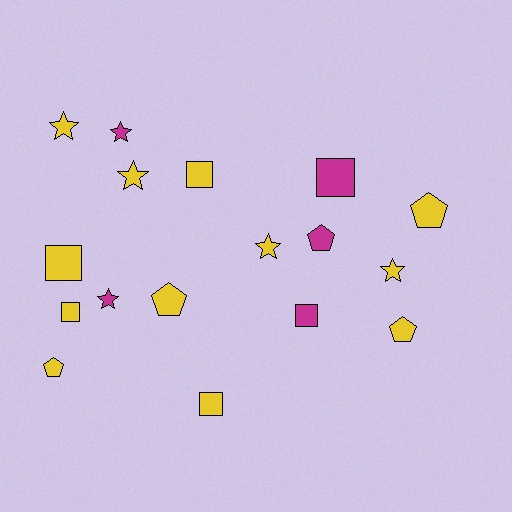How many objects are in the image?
There are 17 objects.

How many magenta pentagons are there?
There is 1 magenta pentagon.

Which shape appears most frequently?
Star, with 6 objects.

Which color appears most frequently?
Yellow, with 12 objects.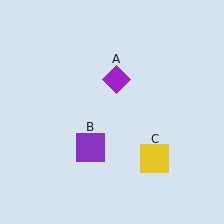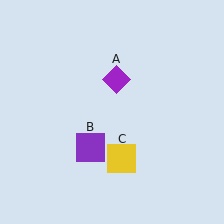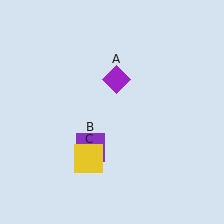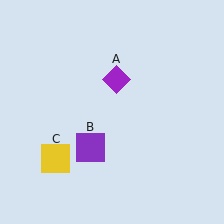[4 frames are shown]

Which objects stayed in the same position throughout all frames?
Purple diamond (object A) and purple square (object B) remained stationary.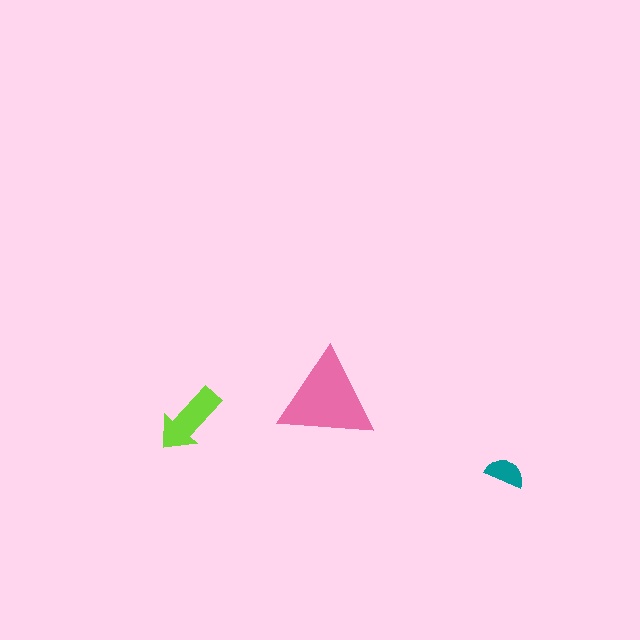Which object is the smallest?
The teal semicircle.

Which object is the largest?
The pink triangle.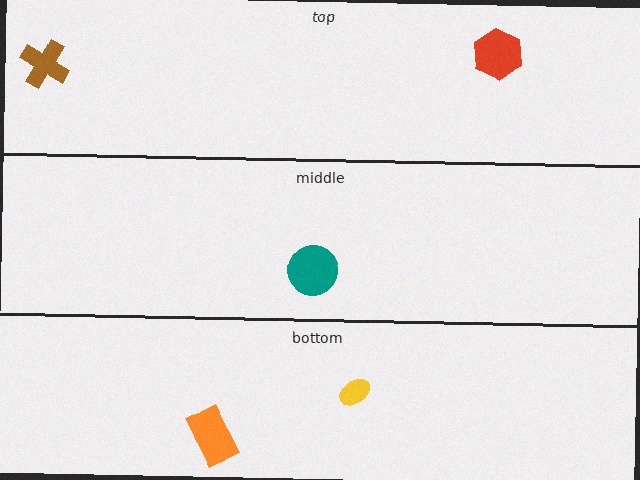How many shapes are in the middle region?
1.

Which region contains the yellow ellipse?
The bottom region.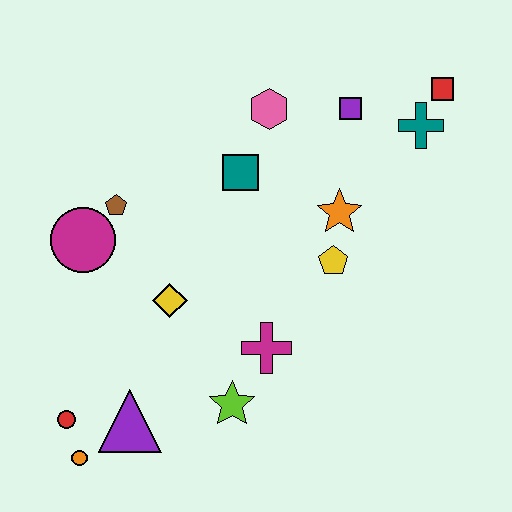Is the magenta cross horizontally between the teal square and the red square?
Yes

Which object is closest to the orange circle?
The red circle is closest to the orange circle.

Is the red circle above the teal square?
No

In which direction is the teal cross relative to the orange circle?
The teal cross is to the right of the orange circle.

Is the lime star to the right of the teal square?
No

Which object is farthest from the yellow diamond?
The red square is farthest from the yellow diamond.